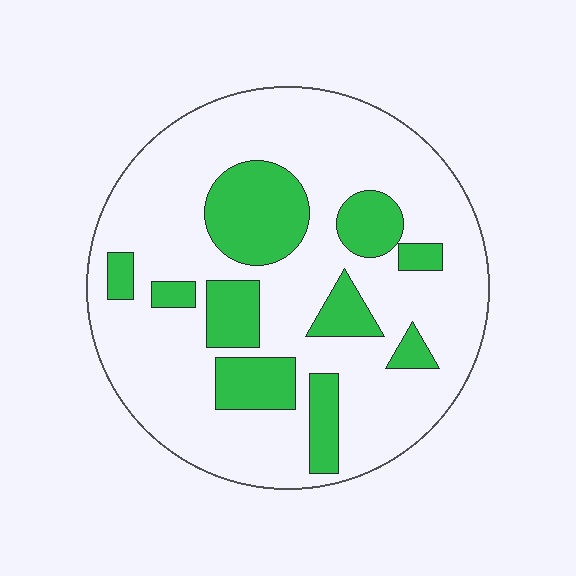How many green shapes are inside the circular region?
10.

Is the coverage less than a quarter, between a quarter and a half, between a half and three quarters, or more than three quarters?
Less than a quarter.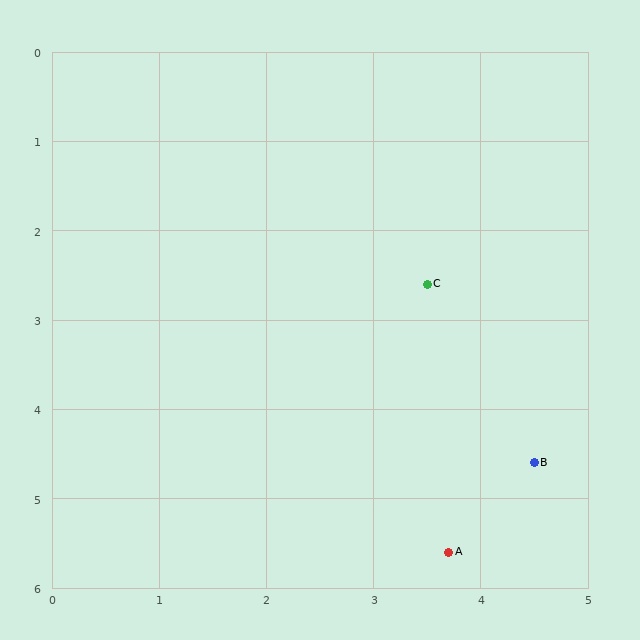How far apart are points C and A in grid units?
Points C and A are about 3.0 grid units apart.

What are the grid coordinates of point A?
Point A is at approximately (3.7, 5.6).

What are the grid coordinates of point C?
Point C is at approximately (3.5, 2.6).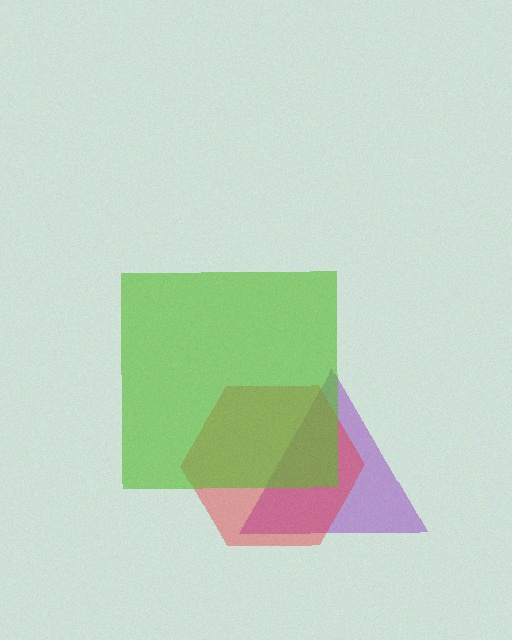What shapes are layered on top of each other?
The layered shapes are: a purple triangle, a red hexagon, a lime square.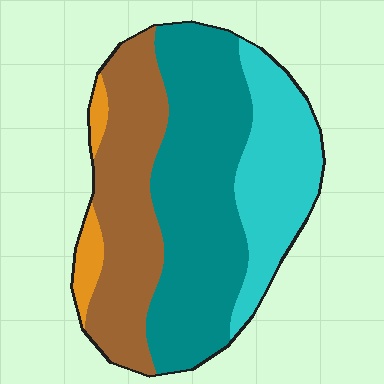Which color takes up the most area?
Teal, at roughly 45%.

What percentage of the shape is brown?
Brown takes up about one quarter (1/4) of the shape.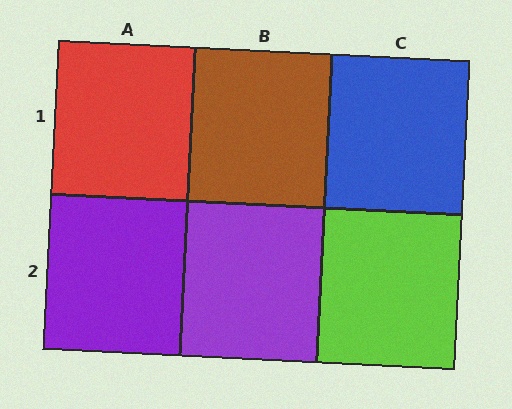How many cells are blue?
1 cell is blue.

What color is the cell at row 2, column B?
Purple.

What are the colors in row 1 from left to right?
Red, brown, blue.